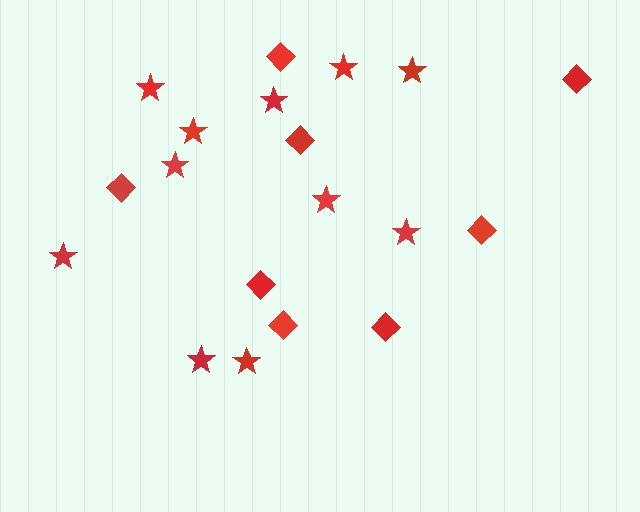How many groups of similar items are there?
There are 2 groups: one group of stars (11) and one group of diamonds (8).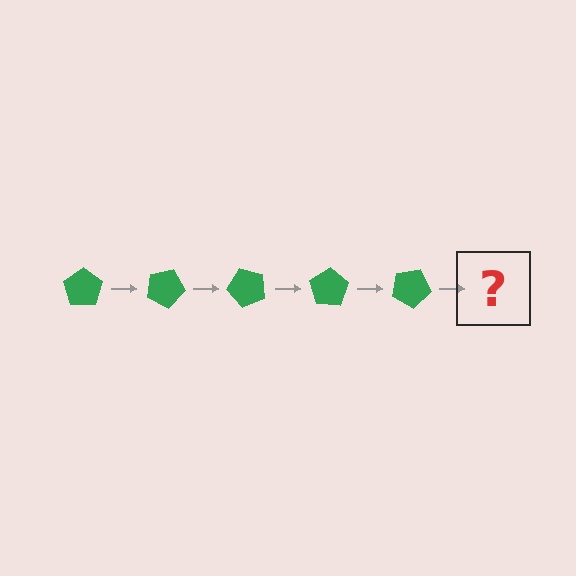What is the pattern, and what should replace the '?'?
The pattern is that the pentagon rotates 25 degrees each step. The '?' should be a green pentagon rotated 125 degrees.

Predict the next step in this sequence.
The next step is a green pentagon rotated 125 degrees.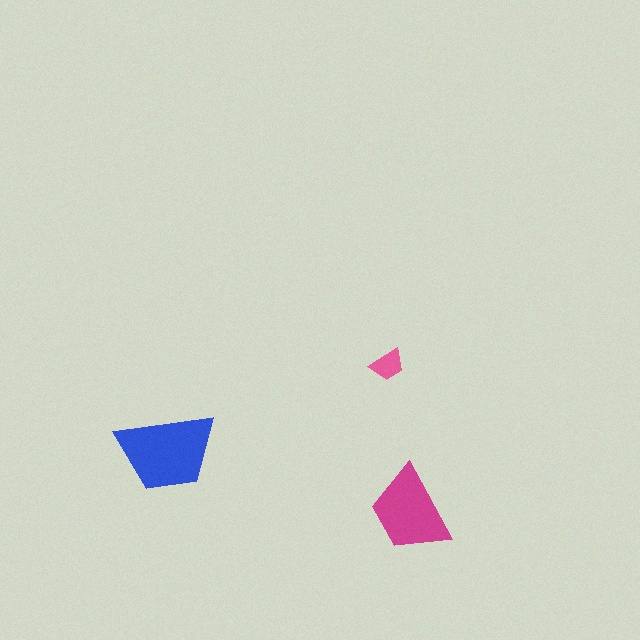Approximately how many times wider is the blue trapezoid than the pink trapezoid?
About 3 times wider.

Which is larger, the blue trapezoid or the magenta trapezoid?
The blue one.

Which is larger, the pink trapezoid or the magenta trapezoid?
The magenta one.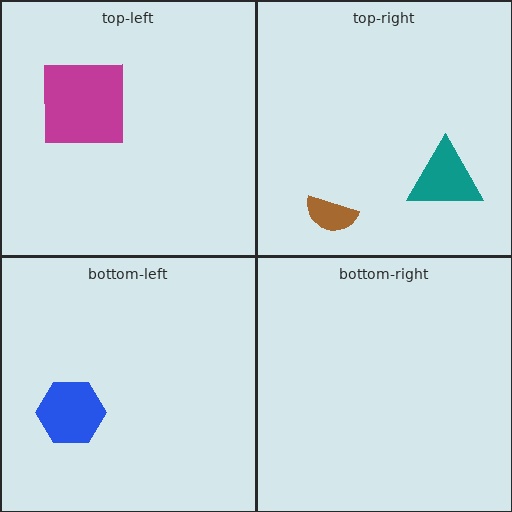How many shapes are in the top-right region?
2.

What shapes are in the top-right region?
The teal triangle, the brown semicircle.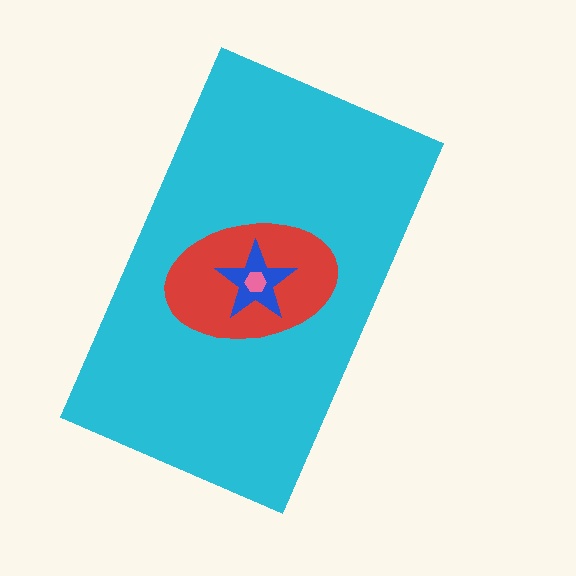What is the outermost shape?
The cyan rectangle.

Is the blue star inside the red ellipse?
Yes.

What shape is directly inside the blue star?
The pink hexagon.